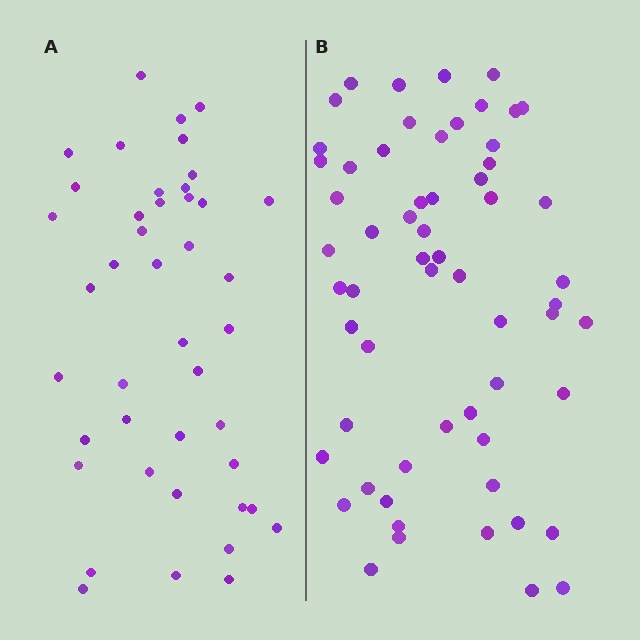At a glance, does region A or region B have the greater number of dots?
Region B (the right region) has more dots.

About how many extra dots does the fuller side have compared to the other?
Region B has approximately 15 more dots than region A.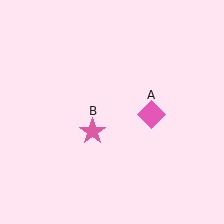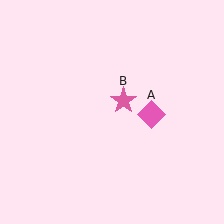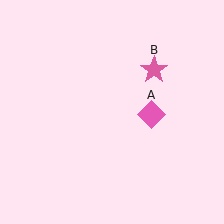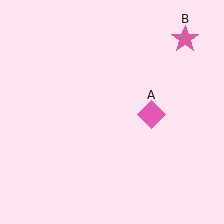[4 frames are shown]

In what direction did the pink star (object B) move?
The pink star (object B) moved up and to the right.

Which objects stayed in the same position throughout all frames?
Pink diamond (object A) remained stationary.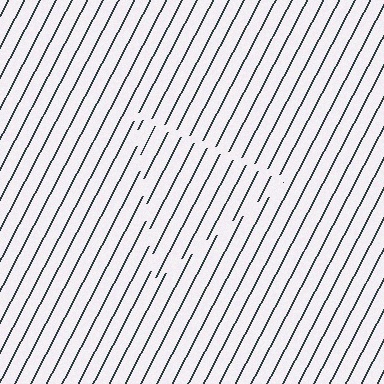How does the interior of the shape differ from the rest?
The interior of the shape contains the same grating, shifted by half a period — the contour is defined by the phase discontinuity where line-ends from the inner and outer gratings abut.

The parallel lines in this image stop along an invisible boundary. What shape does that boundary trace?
An illusory triangle. The interior of the shape contains the same grating, shifted by half a period — the contour is defined by the phase discontinuity where line-ends from the inner and outer gratings abut.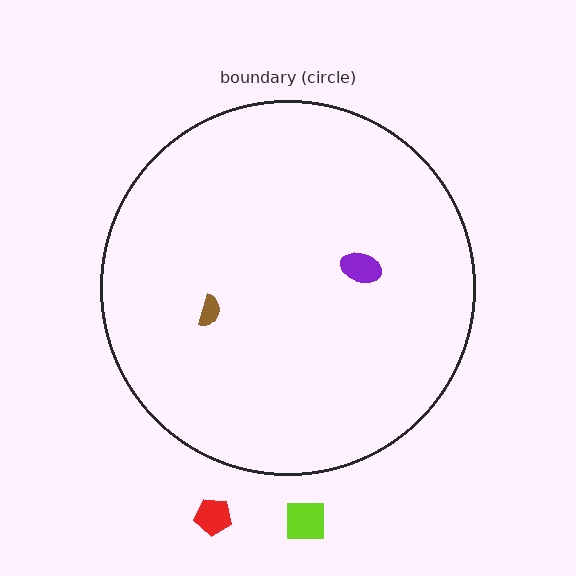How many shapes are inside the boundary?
2 inside, 2 outside.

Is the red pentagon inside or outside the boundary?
Outside.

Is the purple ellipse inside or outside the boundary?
Inside.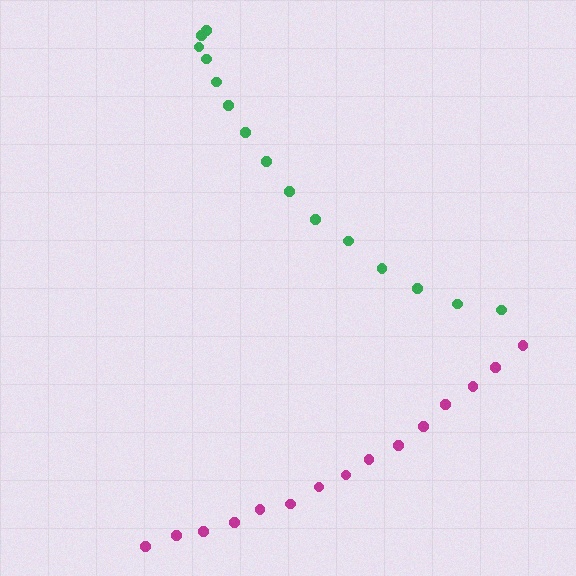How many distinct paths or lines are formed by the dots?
There are 2 distinct paths.